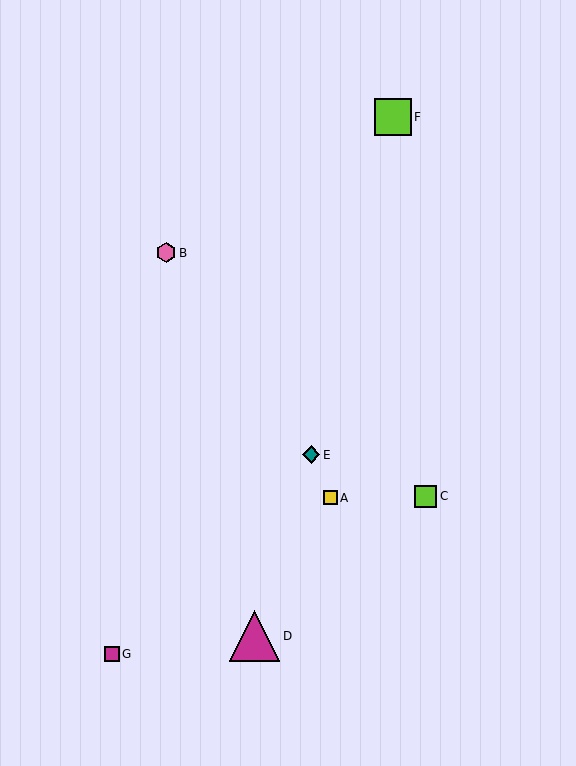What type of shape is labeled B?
Shape B is a pink hexagon.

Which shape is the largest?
The magenta triangle (labeled D) is the largest.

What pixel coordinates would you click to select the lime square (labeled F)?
Click at (393, 117) to select the lime square F.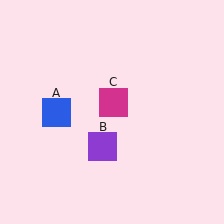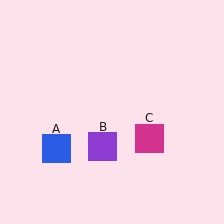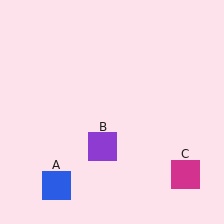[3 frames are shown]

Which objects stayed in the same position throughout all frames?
Purple square (object B) remained stationary.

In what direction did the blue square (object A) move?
The blue square (object A) moved down.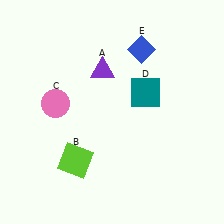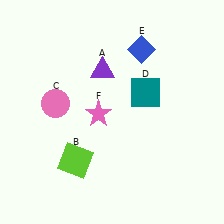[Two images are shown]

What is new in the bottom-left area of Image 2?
A pink star (F) was added in the bottom-left area of Image 2.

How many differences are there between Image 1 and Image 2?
There is 1 difference between the two images.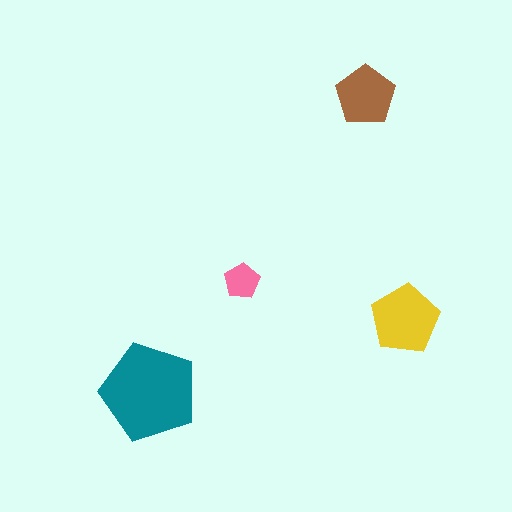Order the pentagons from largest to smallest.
the teal one, the yellow one, the brown one, the pink one.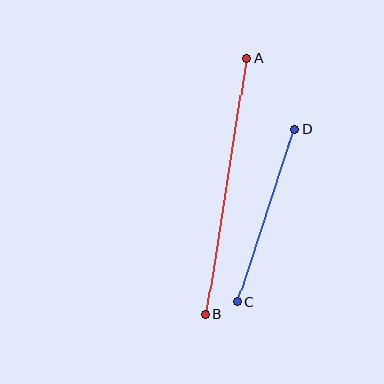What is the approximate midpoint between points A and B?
The midpoint is at approximately (226, 186) pixels.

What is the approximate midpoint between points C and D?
The midpoint is at approximately (266, 215) pixels.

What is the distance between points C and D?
The distance is approximately 183 pixels.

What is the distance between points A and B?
The distance is approximately 259 pixels.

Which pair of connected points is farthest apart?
Points A and B are farthest apart.